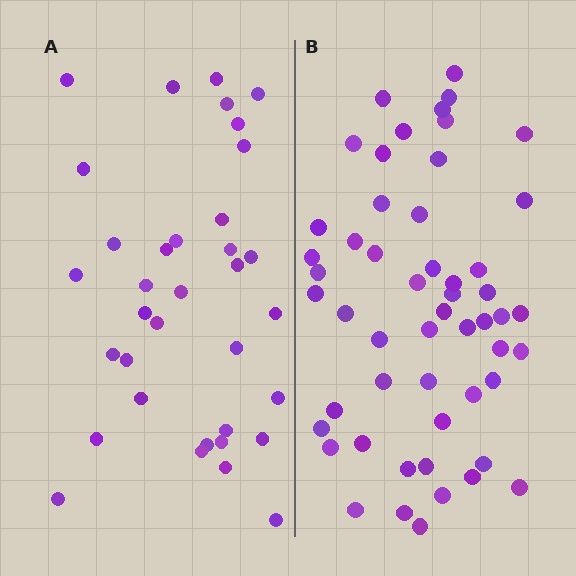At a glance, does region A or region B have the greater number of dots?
Region B (the right region) has more dots.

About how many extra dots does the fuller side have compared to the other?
Region B has approximately 20 more dots than region A.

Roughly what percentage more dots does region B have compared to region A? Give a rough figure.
About 50% more.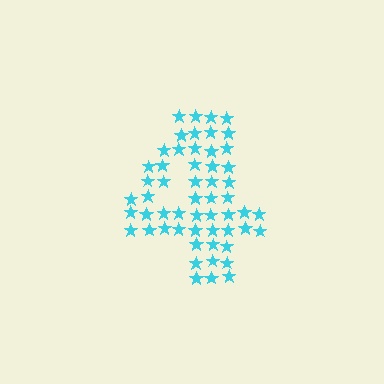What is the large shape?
The large shape is the digit 4.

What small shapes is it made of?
It is made of small stars.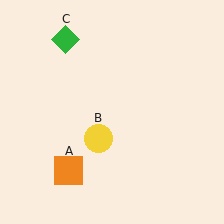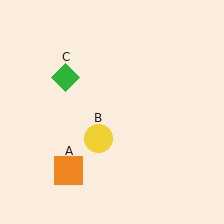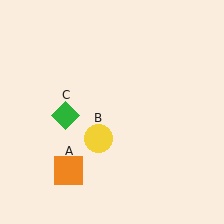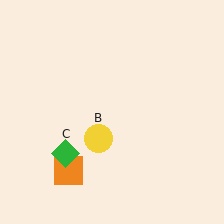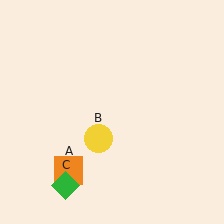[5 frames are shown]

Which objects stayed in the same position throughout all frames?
Orange square (object A) and yellow circle (object B) remained stationary.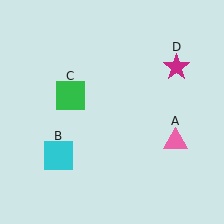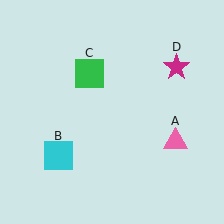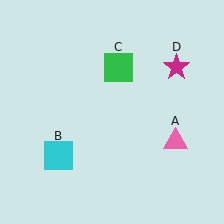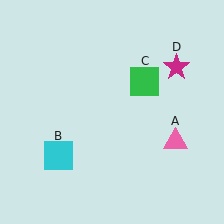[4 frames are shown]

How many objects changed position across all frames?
1 object changed position: green square (object C).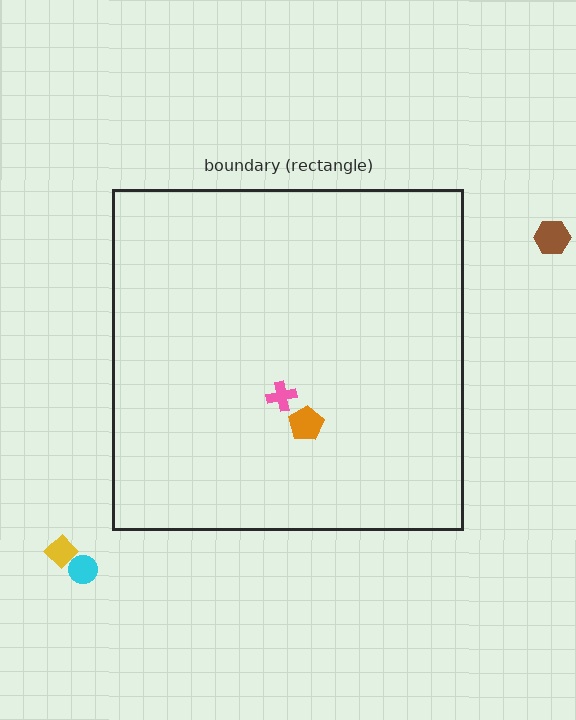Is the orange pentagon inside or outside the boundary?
Inside.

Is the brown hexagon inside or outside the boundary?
Outside.